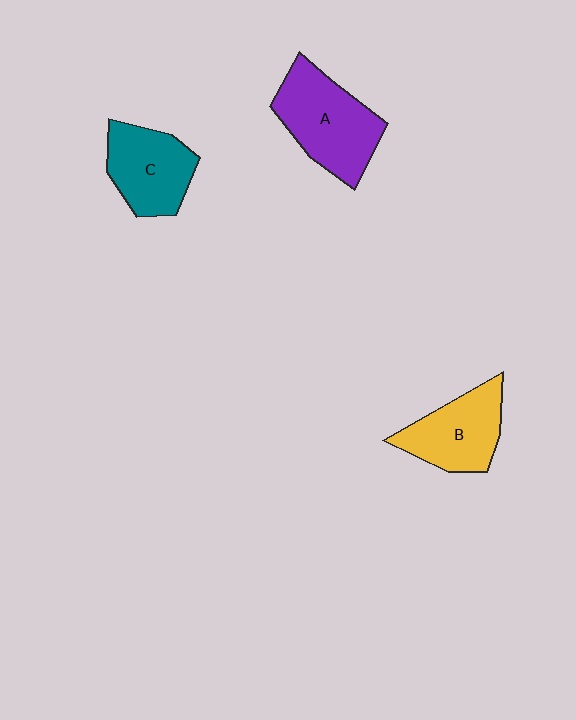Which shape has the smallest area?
Shape C (teal).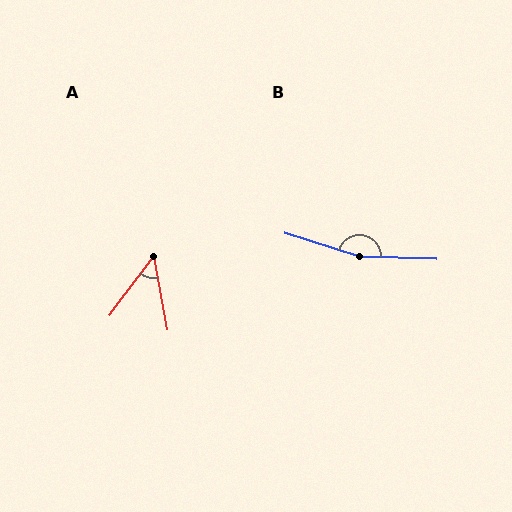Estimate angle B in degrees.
Approximately 164 degrees.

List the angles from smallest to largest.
A (47°), B (164°).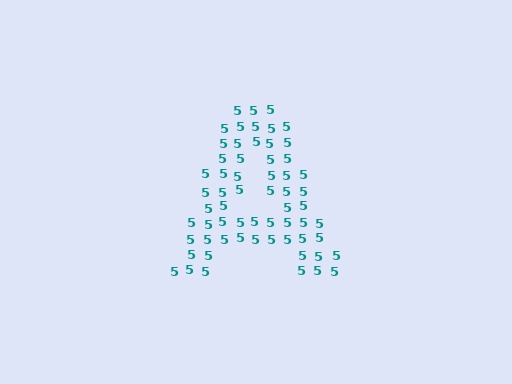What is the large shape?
The large shape is the letter A.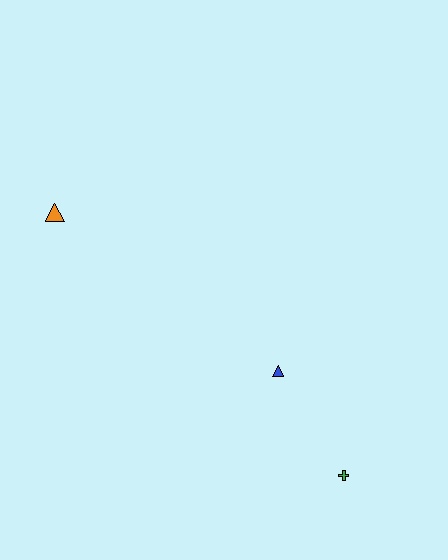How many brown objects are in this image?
There are no brown objects.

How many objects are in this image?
There are 3 objects.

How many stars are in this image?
There are no stars.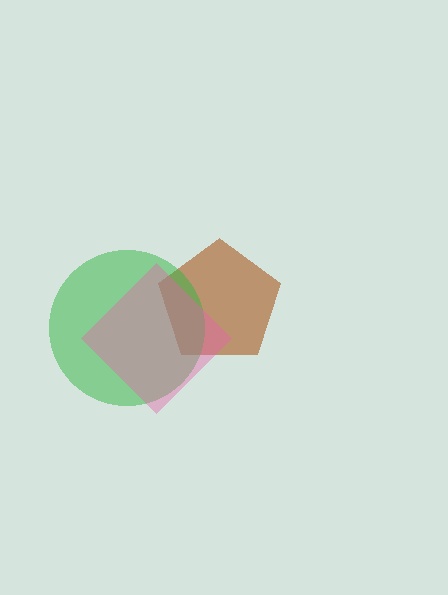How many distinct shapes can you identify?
There are 3 distinct shapes: a brown pentagon, a green circle, a pink diamond.